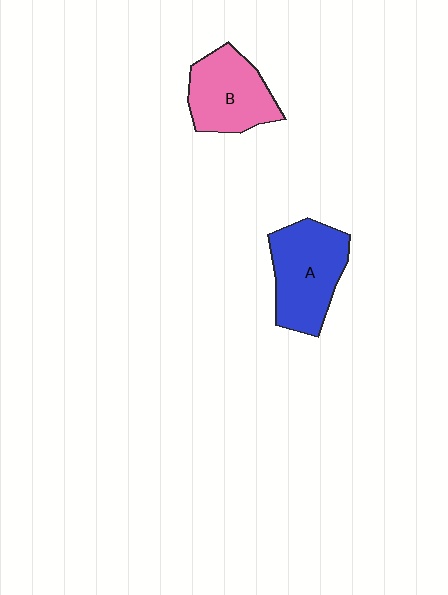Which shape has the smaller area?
Shape B (pink).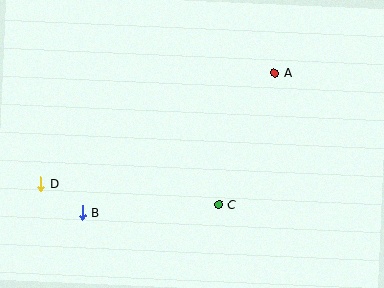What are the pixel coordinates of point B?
Point B is at (82, 213).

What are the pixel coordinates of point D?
Point D is at (41, 184).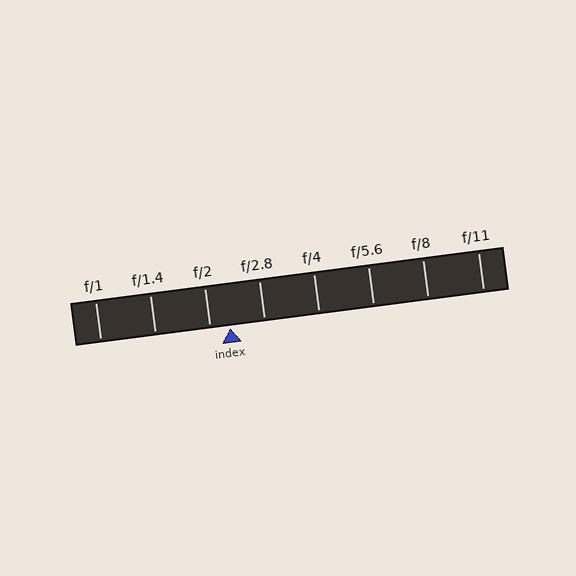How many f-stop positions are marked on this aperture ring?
There are 8 f-stop positions marked.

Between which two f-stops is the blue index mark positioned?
The index mark is between f/2 and f/2.8.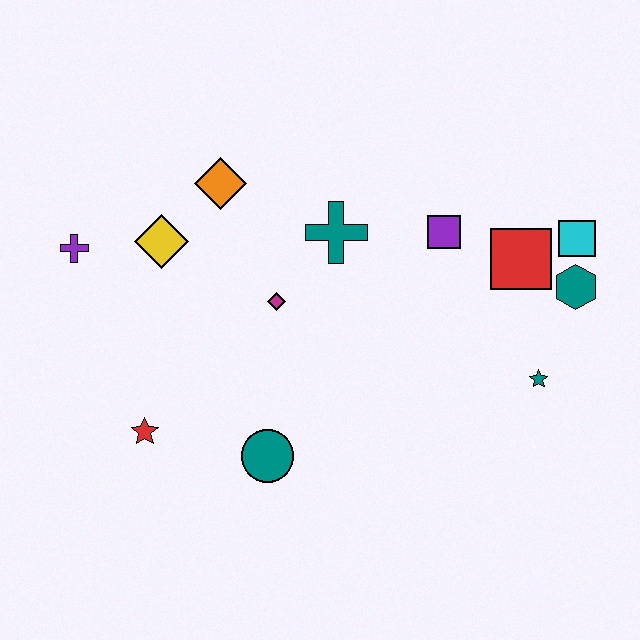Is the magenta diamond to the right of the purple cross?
Yes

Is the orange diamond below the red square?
No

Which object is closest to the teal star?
The teal hexagon is closest to the teal star.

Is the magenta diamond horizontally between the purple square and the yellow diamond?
Yes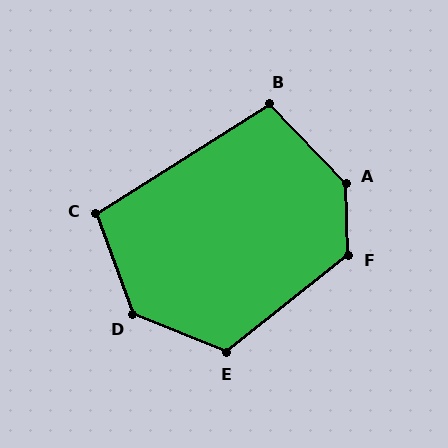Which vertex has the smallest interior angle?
B, at approximately 101 degrees.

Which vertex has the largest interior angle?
A, at approximately 138 degrees.